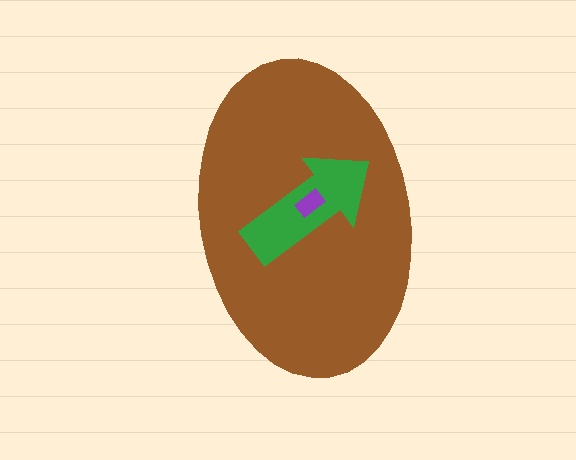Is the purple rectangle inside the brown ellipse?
Yes.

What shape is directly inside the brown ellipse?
The green arrow.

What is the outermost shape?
The brown ellipse.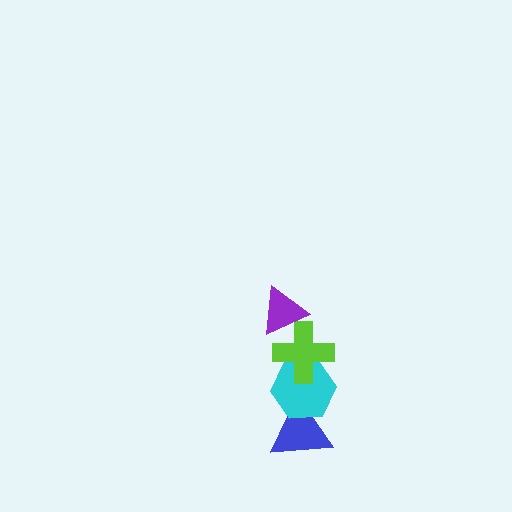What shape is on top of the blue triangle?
The cyan hexagon is on top of the blue triangle.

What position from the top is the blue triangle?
The blue triangle is 4th from the top.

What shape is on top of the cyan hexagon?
The lime cross is on top of the cyan hexagon.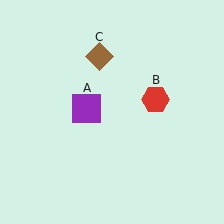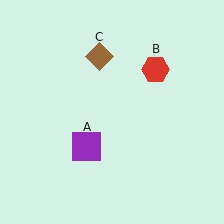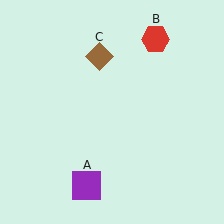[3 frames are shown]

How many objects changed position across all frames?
2 objects changed position: purple square (object A), red hexagon (object B).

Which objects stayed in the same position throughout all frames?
Brown diamond (object C) remained stationary.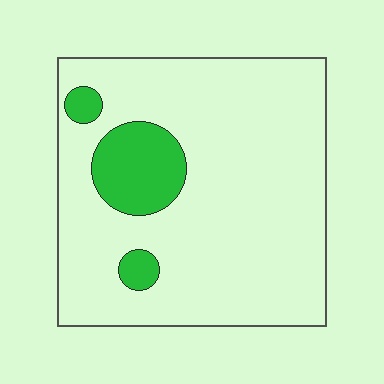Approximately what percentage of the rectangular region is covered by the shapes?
Approximately 15%.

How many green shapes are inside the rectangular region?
3.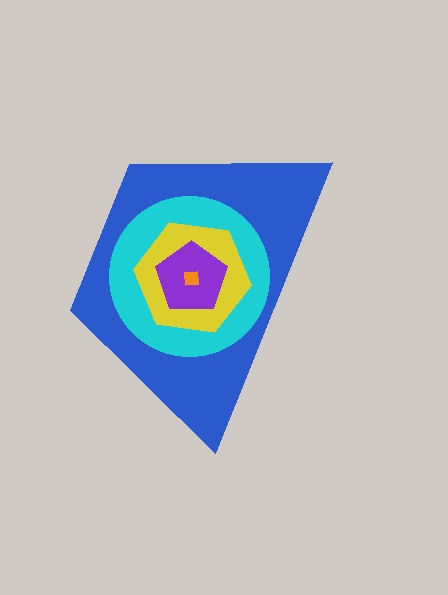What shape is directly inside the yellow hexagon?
The purple pentagon.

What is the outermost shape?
The blue trapezoid.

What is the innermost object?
The orange square.